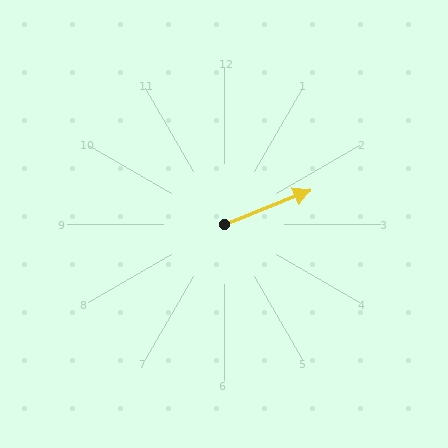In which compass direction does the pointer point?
East.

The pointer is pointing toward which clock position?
Roughly 2 o'clock.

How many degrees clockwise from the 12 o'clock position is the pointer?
Approximately 68 degrees.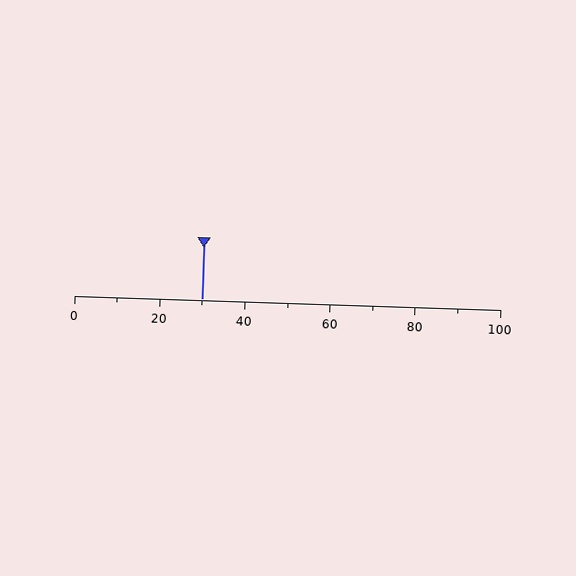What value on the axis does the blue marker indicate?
The marker indicates approximately 30.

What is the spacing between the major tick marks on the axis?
The major ticks are spaced 20 apart.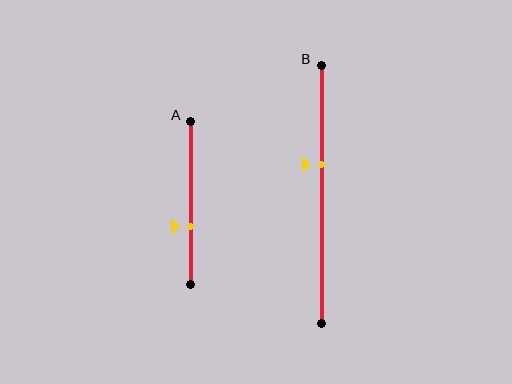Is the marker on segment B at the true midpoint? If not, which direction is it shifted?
No, the marker on segment B is shifted upward by about 12% of the segment length.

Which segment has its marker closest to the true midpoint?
Segment B has its marker closest to the true midpoint.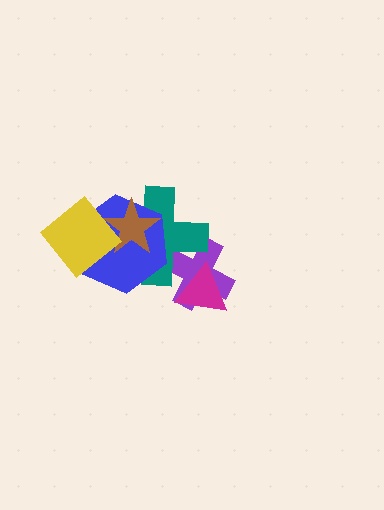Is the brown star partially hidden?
Yes, it is partially covered by another shape.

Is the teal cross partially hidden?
Yes, it is partially covered by another shape.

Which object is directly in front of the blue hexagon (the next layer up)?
The brown star is directly in front of the blue hexagon.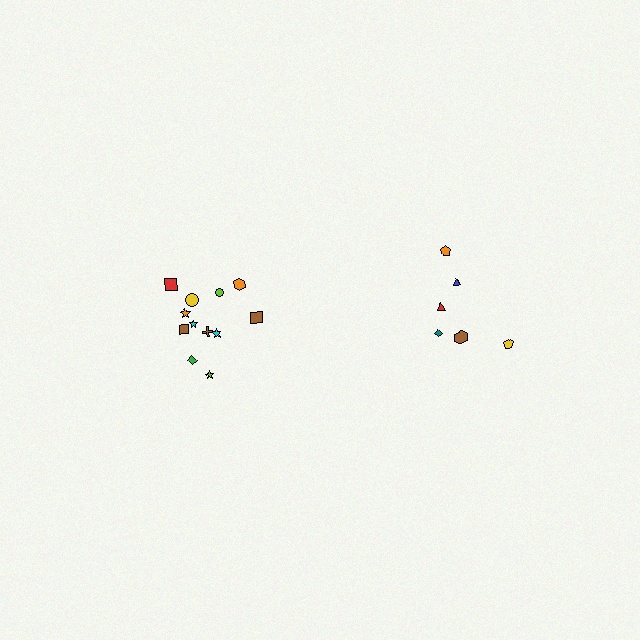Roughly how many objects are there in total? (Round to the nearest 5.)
Roughly 20 objects in total.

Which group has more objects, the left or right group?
The left group.